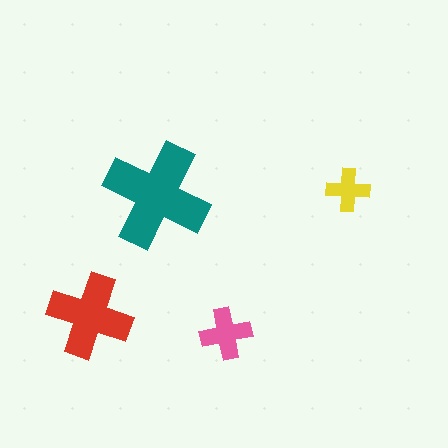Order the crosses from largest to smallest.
the teal one, the red one, the pink one, the yellow one.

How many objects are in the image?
There are 4 objects in the image.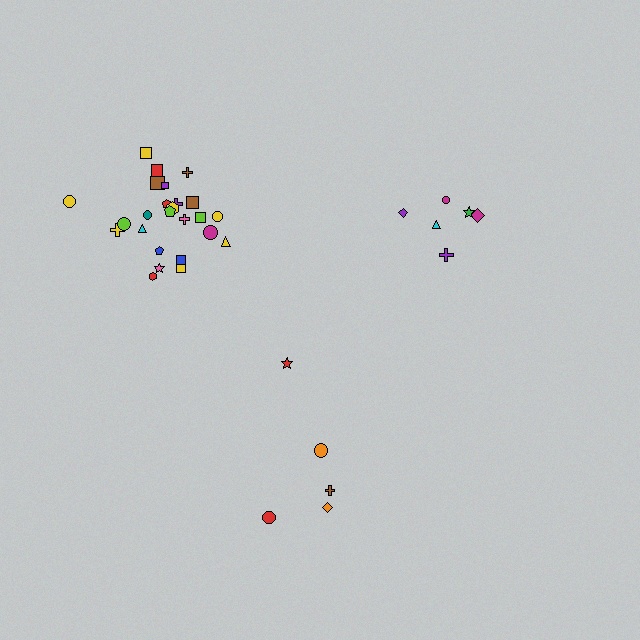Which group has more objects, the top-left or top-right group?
The top-left group.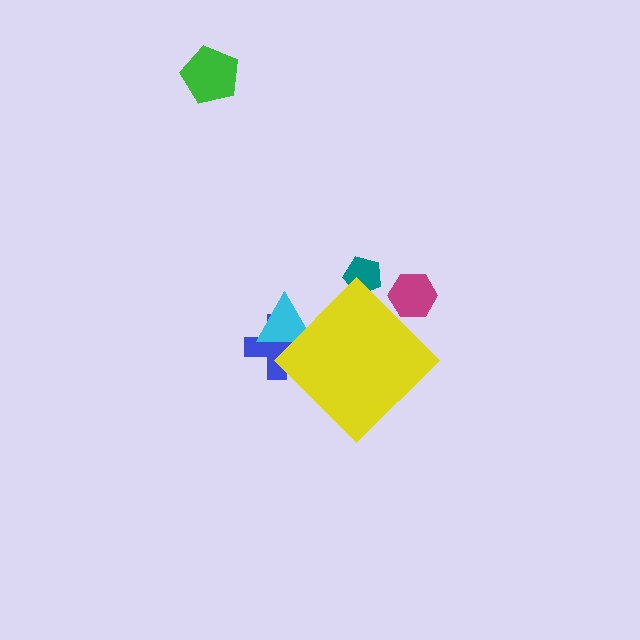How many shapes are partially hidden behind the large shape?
4 shapes are partially hidden.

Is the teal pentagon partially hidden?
Yes, the teal pentagon is partially hidden behind the yellow diamond.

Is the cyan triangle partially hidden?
Yes, the cyan triangle is partially hidden behind the yellow diamond.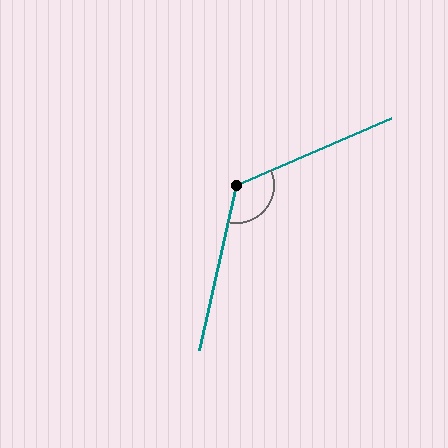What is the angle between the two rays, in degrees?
Approximately 126 degrees.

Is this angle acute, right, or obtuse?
It is obtuse.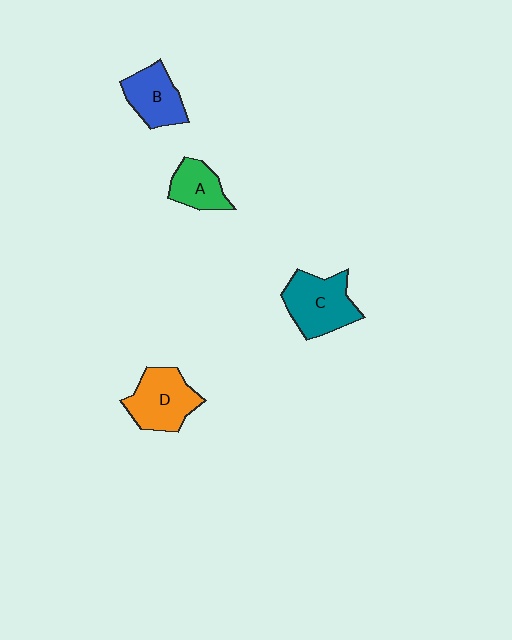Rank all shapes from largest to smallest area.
From largest to smallest: C (teal), D (orange), B (blue), A (green).